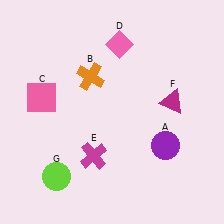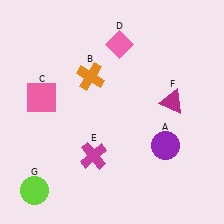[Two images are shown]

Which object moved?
The lime circle (G) moved left.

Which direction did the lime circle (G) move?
The lime circle (G) moved left.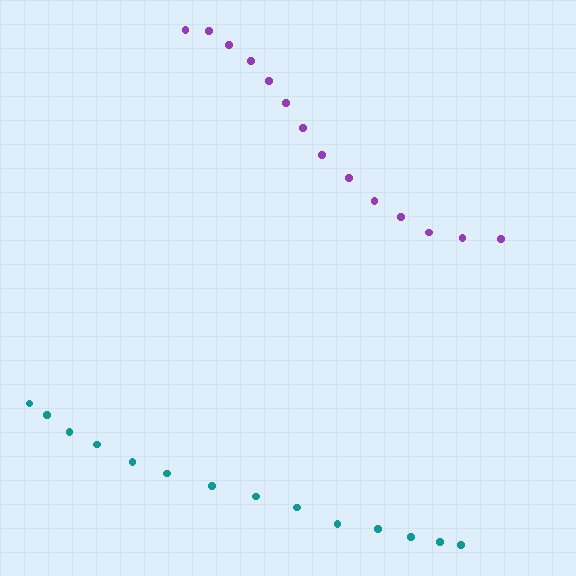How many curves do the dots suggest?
There are 2 distinct paths.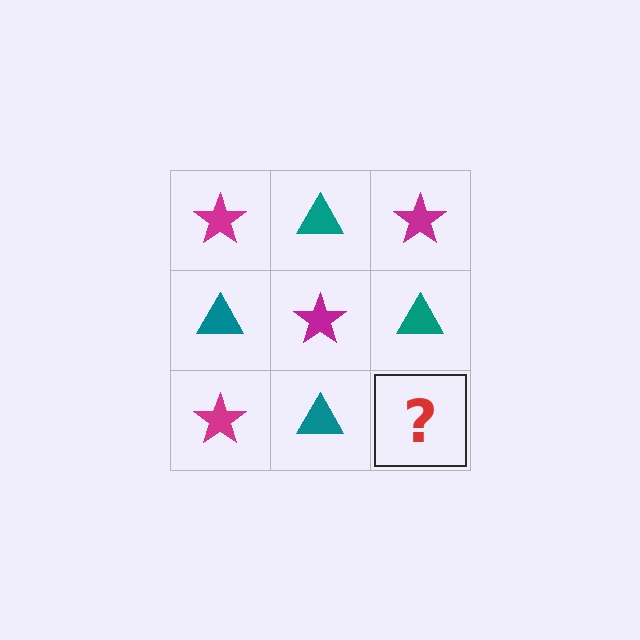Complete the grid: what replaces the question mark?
The question mark should be replaced with a magenta star.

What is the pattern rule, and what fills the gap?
The rule is that it alternates magenta star and teal triangle in a checkerboard pattern. The gap should be filled with a magenta star.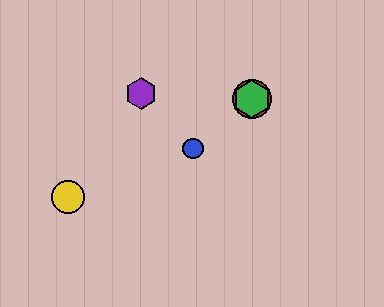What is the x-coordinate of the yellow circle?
The yellow circle is at x≈68.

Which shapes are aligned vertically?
The red circle, the green hexagon are aligned vertically.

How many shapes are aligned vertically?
2 shapes (the red circle, the green hexagon) are aligned vertically.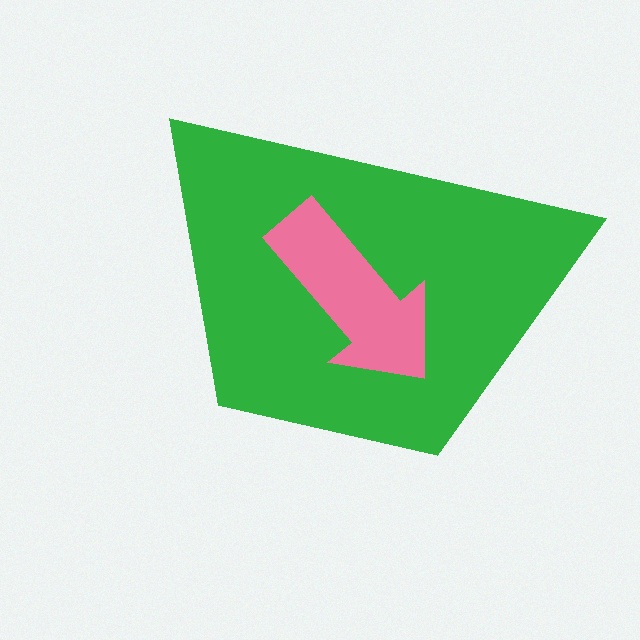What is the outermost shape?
The green trapezoid.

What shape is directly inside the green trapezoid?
The pink arrow.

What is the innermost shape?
The pink arrow.